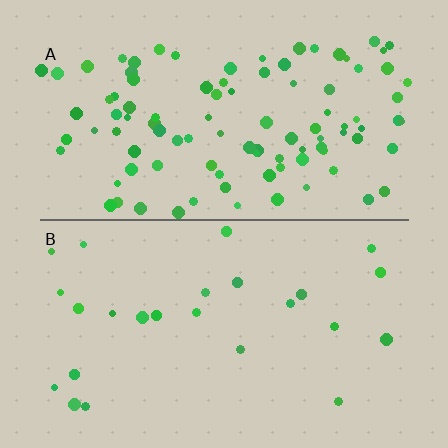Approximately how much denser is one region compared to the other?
Approximately 4.1× — region A over region B.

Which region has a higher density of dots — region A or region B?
A (the top).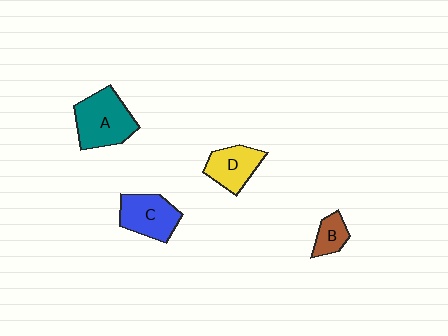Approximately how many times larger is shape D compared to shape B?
Approximately 1.7 times.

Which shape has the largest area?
Shape A (teal).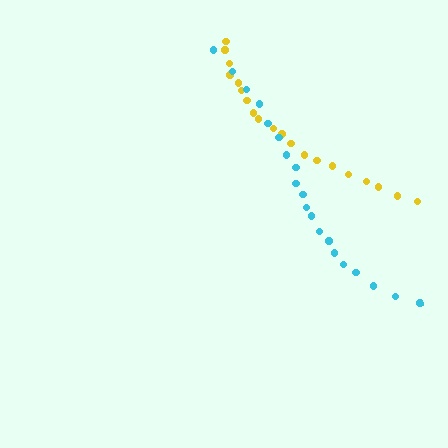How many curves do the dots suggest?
There are 2 distinct paths.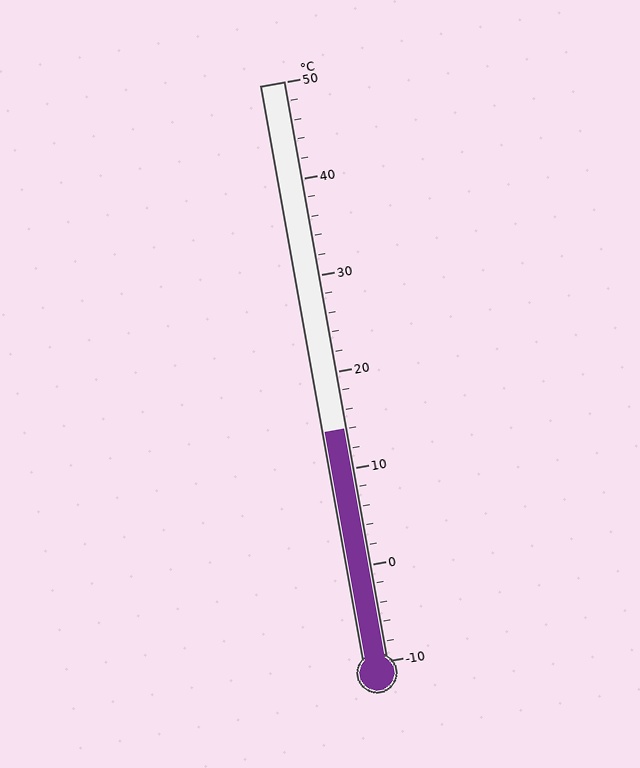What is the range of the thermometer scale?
The thermometer scale ranges from -10°C to 50°C.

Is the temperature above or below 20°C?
The temperature is below 20°C.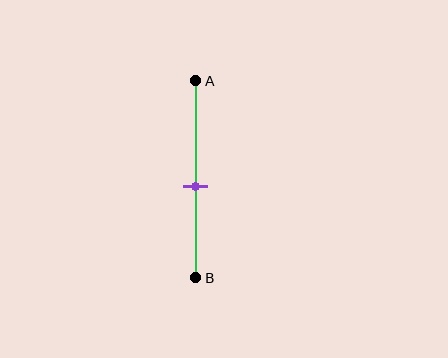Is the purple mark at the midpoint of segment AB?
No, the mark is at about 55% from A, not at the 50% midpoint.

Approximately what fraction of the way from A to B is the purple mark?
The purple mark is approximately 55% of the way from A to B.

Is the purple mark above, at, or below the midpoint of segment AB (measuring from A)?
The purple mark is below the midpoint of segment AB.